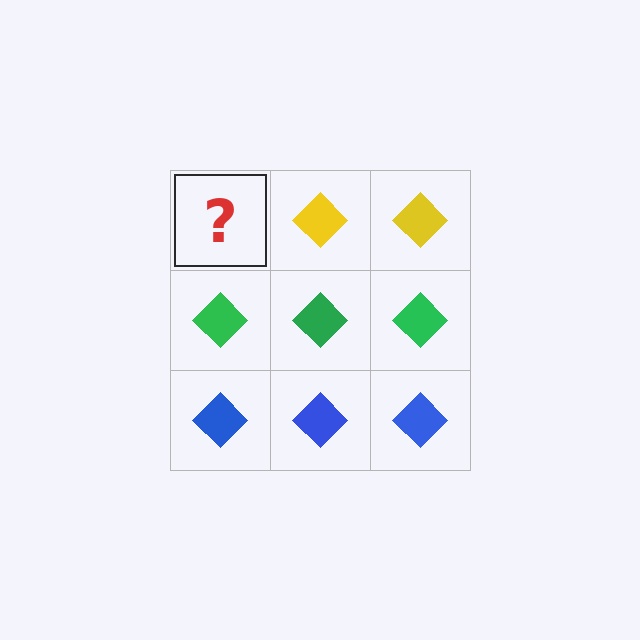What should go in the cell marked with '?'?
The missing cell should contain a yellow diamond.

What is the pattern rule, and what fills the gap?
The rule is that each row has a consistent color. The gap should be filled with a yellow diamond.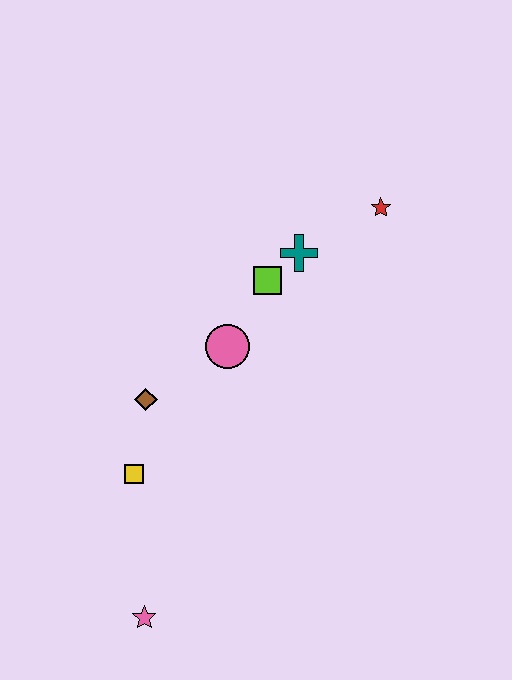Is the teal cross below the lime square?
No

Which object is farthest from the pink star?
The red star is farthest from the pink star.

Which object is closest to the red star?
The teal cross is closest to the red star.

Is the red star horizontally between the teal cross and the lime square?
No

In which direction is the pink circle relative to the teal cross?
The pink circle is below the teal cross.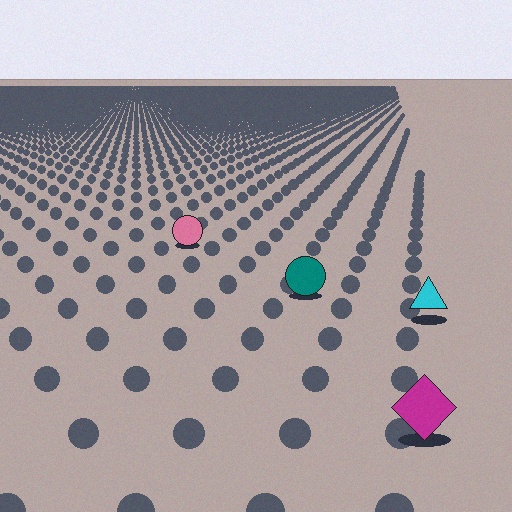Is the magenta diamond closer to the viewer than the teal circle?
Yes. The magenta diamond is closer — you can tell from the texture gradient: the ground texture is coarser near it.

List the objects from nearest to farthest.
From nearest to farthest: the magenta diamond, the cyan triangle, the teal circle, the pink circle.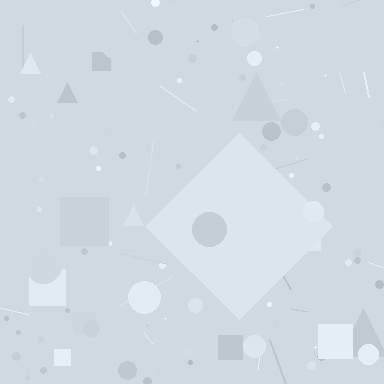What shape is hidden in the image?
A diamond is hidden in the image.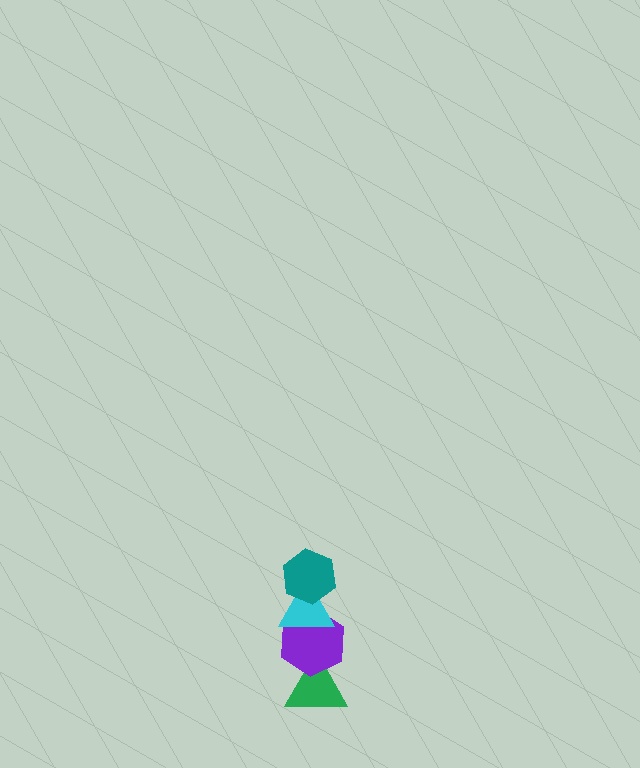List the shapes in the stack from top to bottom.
From top to bottom: the teal hexagon, the cyan triangle, the purple hexagon, the green triangle.